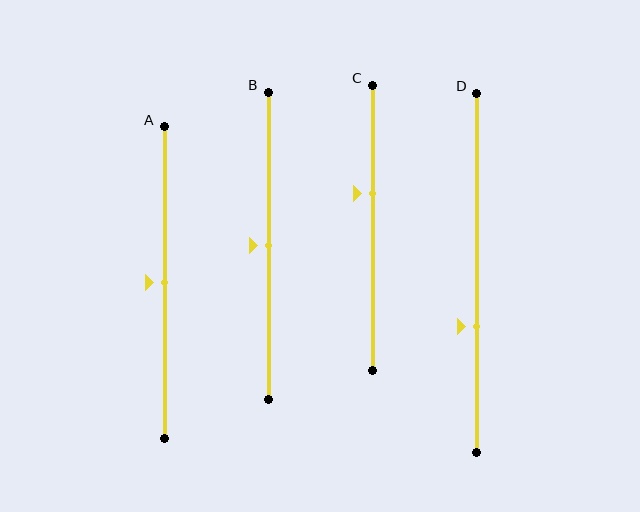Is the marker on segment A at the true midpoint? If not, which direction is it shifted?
Yes, the marker on segment A is at the true midpoint.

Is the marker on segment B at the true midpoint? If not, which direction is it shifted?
Yes, the marker on segment B is at the true midpoint.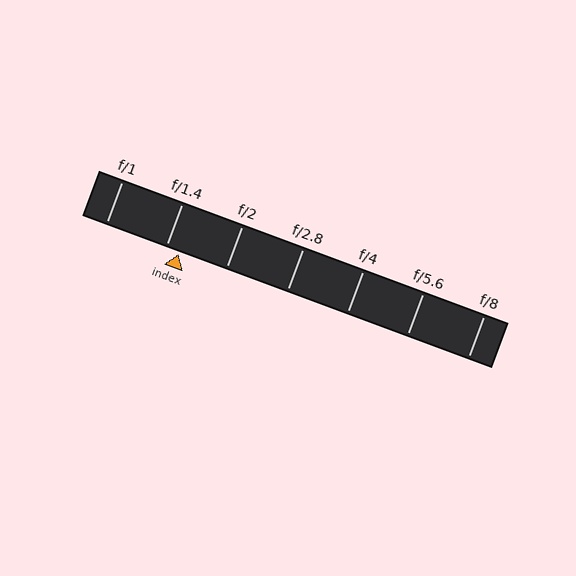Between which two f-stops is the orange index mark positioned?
The index mark is between f/1.4 and f/2.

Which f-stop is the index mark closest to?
The index mark is closest to f/1.4.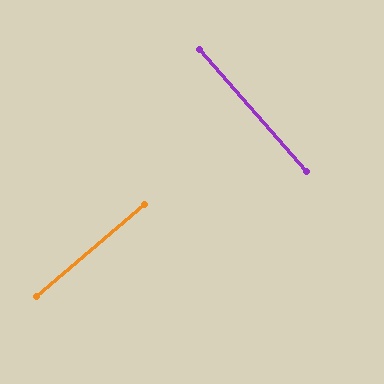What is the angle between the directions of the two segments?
Approximately 89 degrees.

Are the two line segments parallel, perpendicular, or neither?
Perpendicular — they meet at approximately 89°.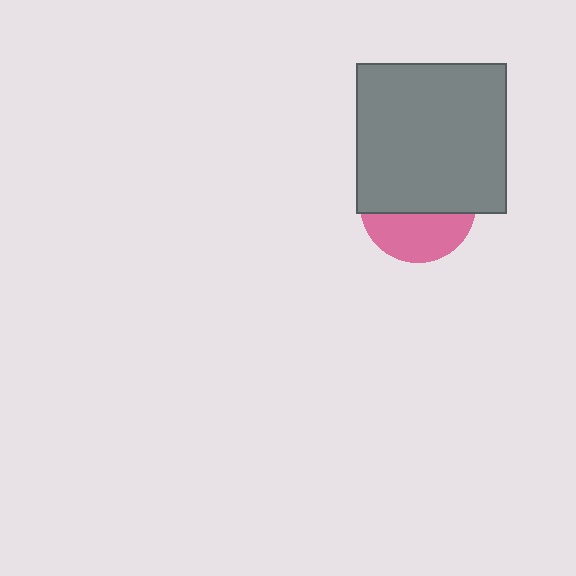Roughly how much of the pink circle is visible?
A small part of it is visible (roughly 40%).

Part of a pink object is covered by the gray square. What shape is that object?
It is a circle.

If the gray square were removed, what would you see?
You would see the complete pink circle.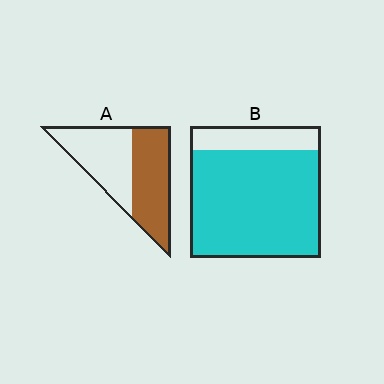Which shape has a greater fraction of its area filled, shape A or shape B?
Shape B.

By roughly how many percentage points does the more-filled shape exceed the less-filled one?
By roughly 30 percentage points (B over A).